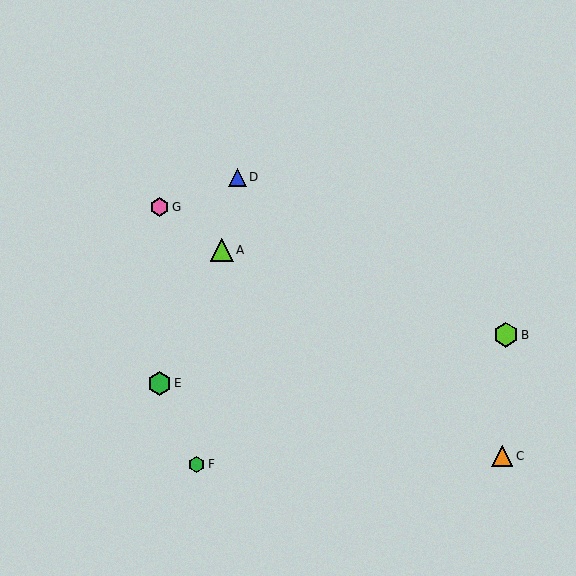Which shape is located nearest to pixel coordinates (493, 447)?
The orange triangle (labeled C) at (502, 456) is nearest to that location.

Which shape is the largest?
The lime hexagon (labeled B) is the largest.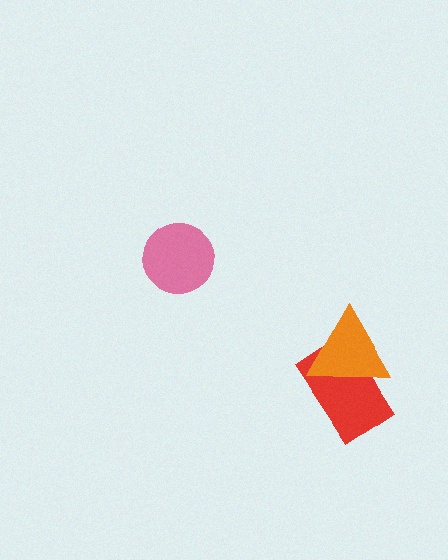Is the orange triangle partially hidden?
No, no other shape covers it.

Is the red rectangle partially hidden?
Yes, it is partially covered by another shape.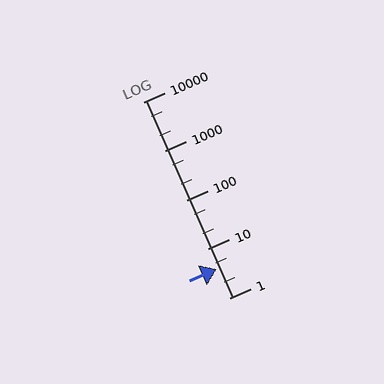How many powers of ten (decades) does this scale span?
The scale spans 4 decades, from 1 to 10000.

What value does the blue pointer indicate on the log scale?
The pointer indicates approximately 3.8.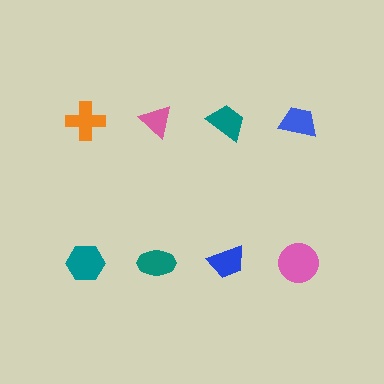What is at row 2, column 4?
A pink circle.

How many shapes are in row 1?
4 shapes.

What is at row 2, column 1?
A teal hexagon.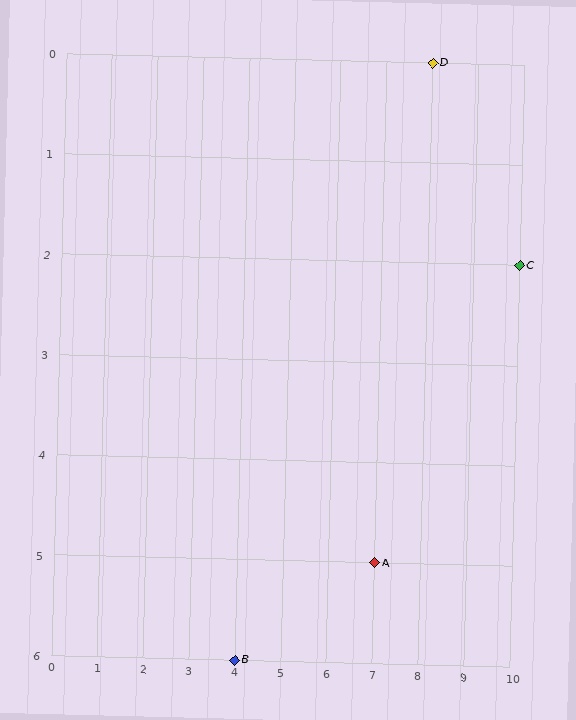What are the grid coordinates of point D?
Point D is at grid coordinates (8, 0).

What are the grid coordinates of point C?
Point C is at grid coordinates (10, 2).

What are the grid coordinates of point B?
Point B is at grid coordinates (4, 6).